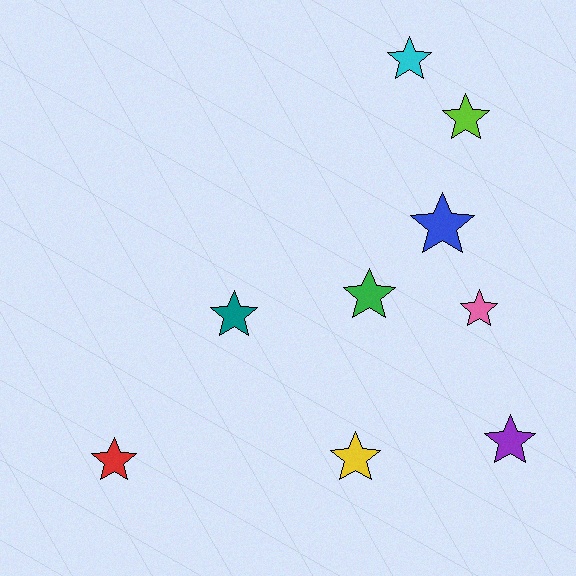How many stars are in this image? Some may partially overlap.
There are 9 stars.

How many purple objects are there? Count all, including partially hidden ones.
There is 1 purple object.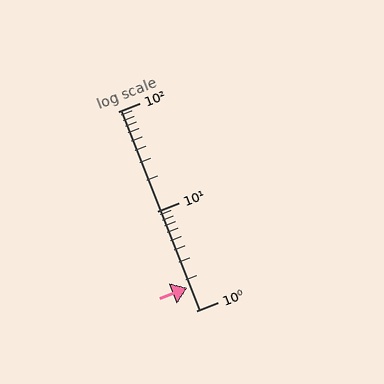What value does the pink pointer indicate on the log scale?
The pointer indicates approximately 1.7.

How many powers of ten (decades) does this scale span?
The scale spans 2 decades, from 1 to 100.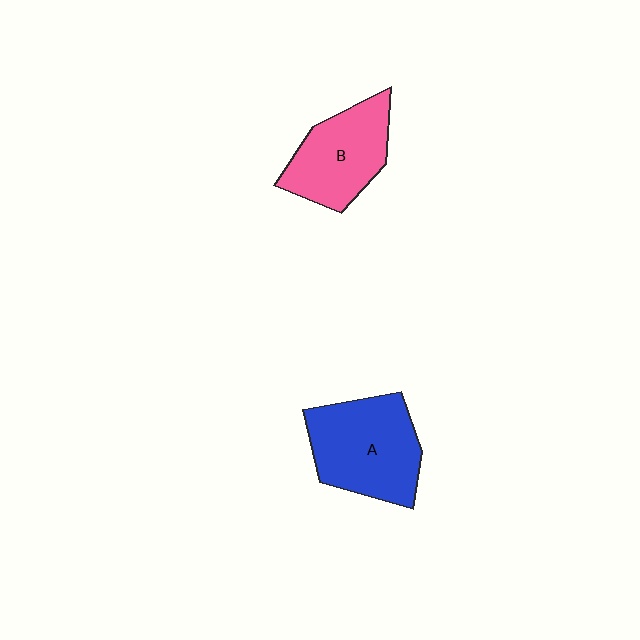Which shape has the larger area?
Shape A (blue).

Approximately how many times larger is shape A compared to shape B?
Approximately 1.2 times.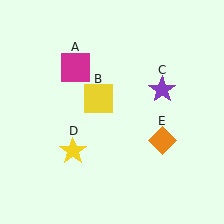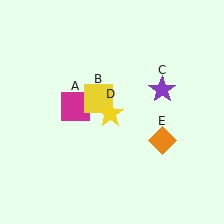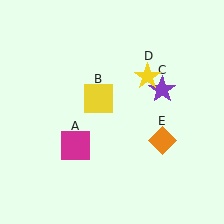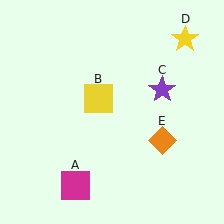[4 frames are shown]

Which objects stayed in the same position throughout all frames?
Yellow square (object B) and purple star (object C) and orange diamond (object E) remained stationary.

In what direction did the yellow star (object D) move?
The yellow star (object D) moved up and to the right.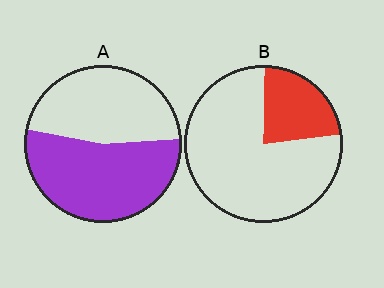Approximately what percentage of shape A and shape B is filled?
A is approximately 55% and B is approximately 25%.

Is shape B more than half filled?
No.